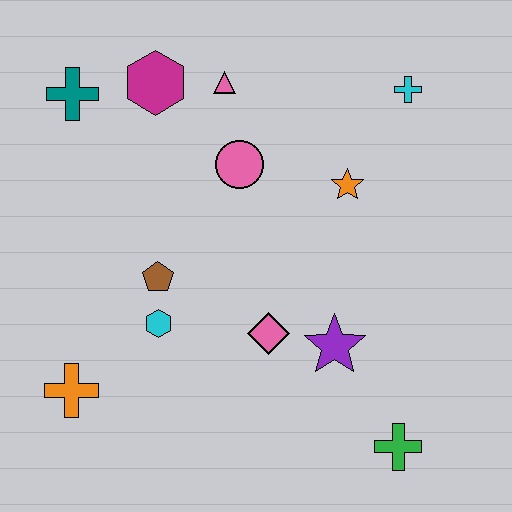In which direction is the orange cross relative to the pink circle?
The orange cross is below the pink circle.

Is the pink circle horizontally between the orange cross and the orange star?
Yes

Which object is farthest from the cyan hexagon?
The cyan cross is farthest from the cyan hexagon.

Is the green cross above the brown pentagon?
No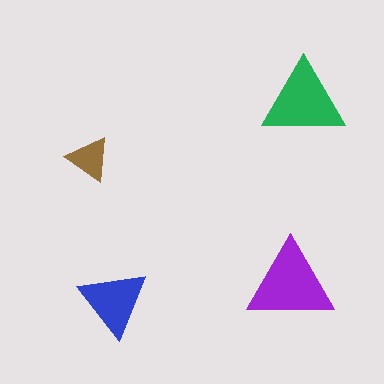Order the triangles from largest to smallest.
the purple one, the green one, the blue one, the brown one.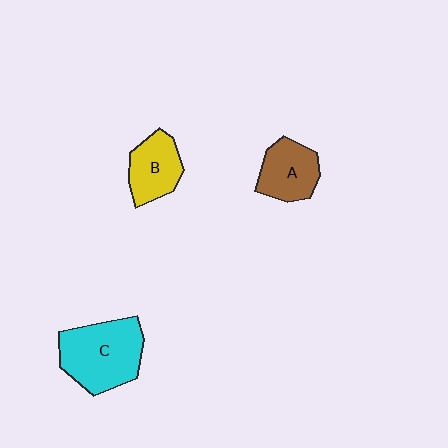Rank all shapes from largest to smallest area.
From largest to smallest: C (cyan), A (brown), B (yellow).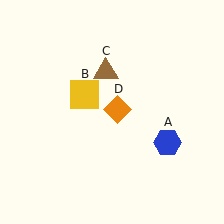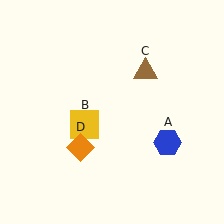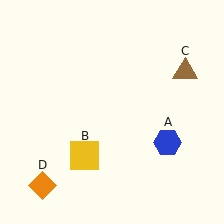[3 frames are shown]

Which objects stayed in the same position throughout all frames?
Blue hexagon (object A) remained stationary.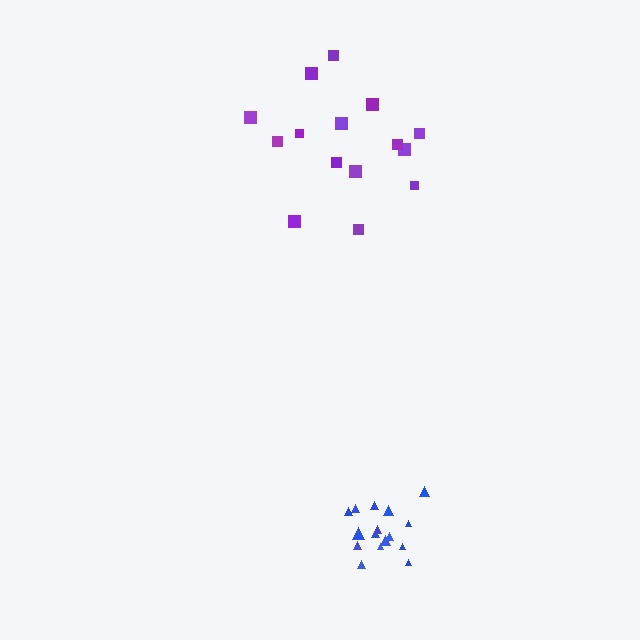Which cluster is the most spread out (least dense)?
Purple.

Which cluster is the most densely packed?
Blue.